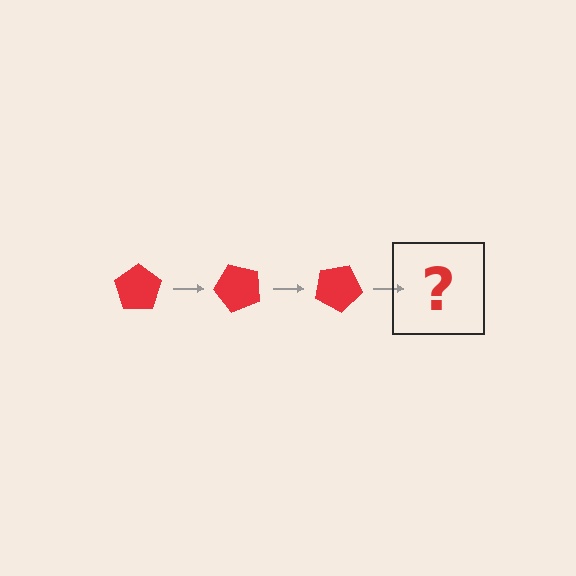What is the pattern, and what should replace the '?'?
The pattern is that the pentagon rotates 50 degrees each step. The '?' should be a red pentagon rotated 150 degrees.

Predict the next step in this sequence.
The next step is a red pentagon rotated 150 degrees.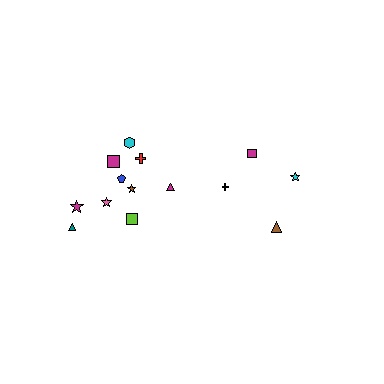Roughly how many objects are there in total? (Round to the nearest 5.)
Roughly 15 objects in total.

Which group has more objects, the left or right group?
The left group.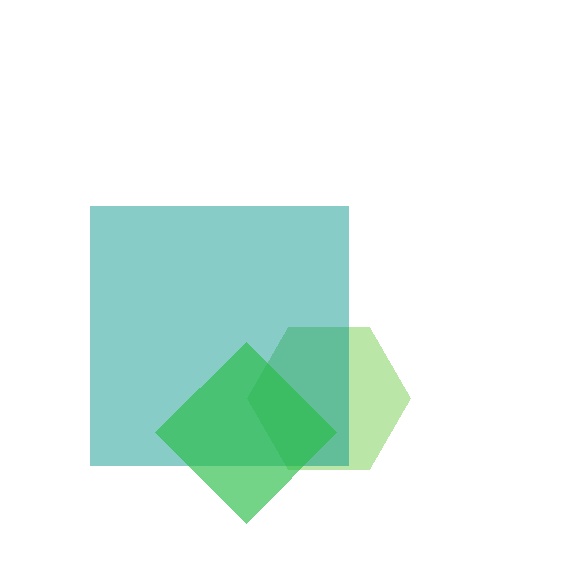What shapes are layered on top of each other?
The layered shapes are: a lime hexagon, a teal square, a green diamond.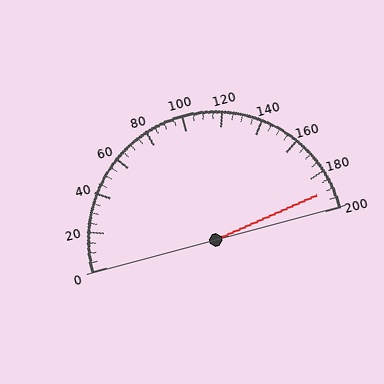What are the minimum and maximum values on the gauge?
The gauge ranges from 0 to 200.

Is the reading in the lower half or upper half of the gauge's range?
The reading is in the upper half of the range (0 to 200).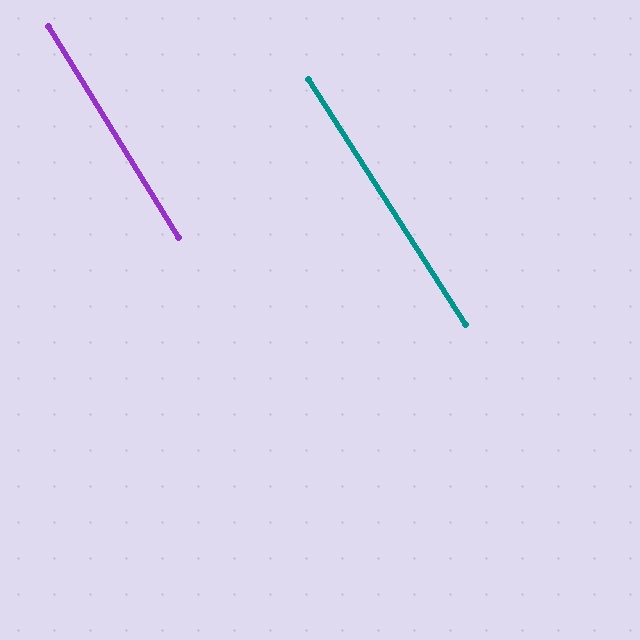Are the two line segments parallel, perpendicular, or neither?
Parallel — their directions differ by only 1.2°.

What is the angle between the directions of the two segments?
Approximately 1 degree.